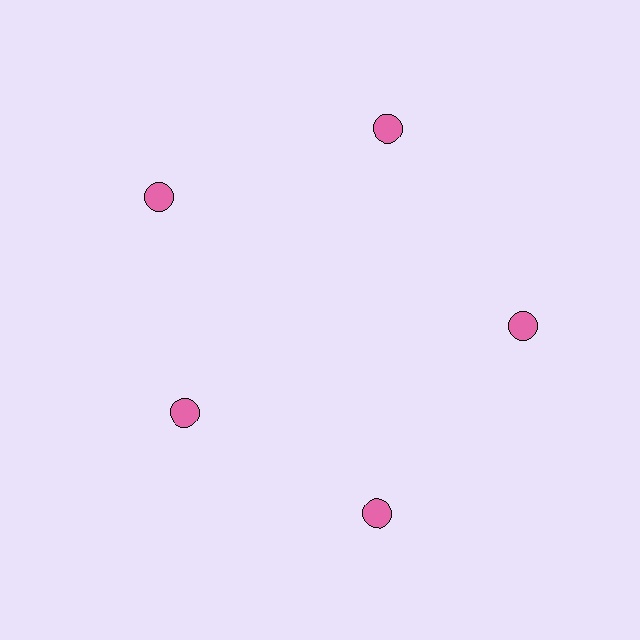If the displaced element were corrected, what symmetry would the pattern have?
It would have 5-fold rotational symmetry — the pattern would map onto itself every 72 degrees.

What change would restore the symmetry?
The symmetry would be restored by moving it outward, back onto the ring so that all 5 circles sit at equal angles and equal distance from the center.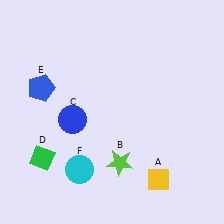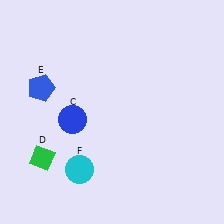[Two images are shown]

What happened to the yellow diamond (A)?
The yellow diamond (A) was removed in Image 2. It was in the bottom-right area of Image 1.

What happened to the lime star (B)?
The lime star (B) was removed in Image 2. It was in the bottom-right area of Image 1.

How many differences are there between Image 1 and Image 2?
There are 2 differences between the two images.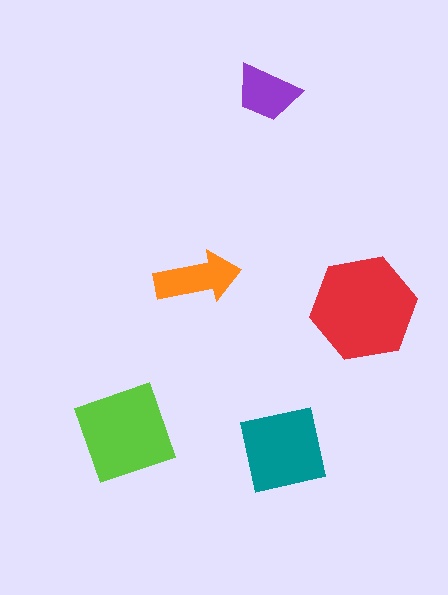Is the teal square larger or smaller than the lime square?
Smaller.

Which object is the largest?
The red hexagon.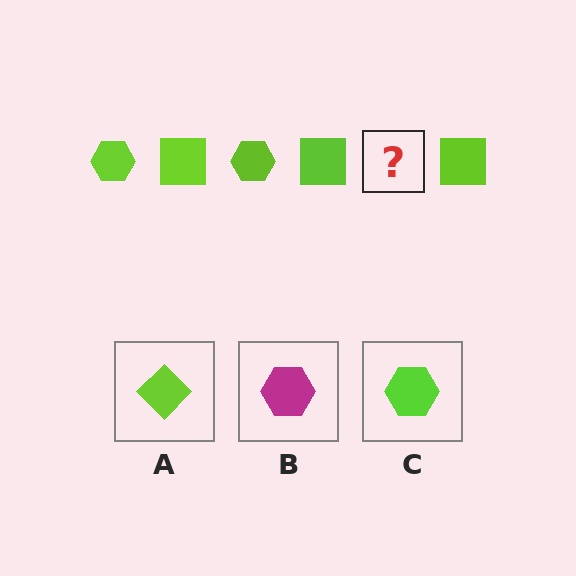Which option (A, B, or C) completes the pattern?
C.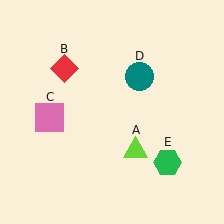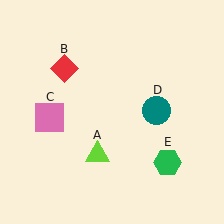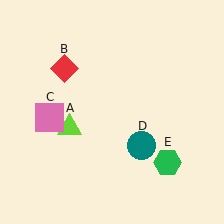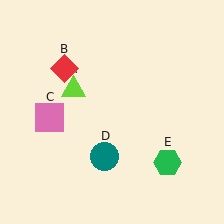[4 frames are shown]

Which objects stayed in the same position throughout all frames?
Red diamond (object B) and pink square (object C) and green hexagon (object E) remained stationary.